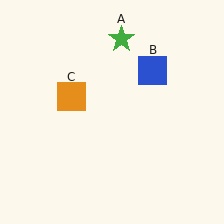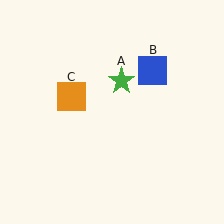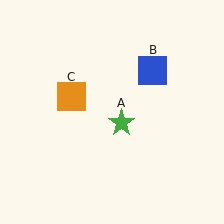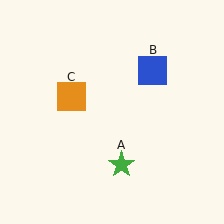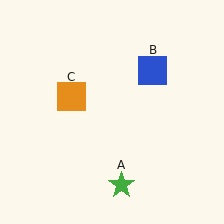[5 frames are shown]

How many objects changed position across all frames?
1 object changed position: green star (object A).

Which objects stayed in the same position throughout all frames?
Blue square (object B) and orange square (object C) remained stationary.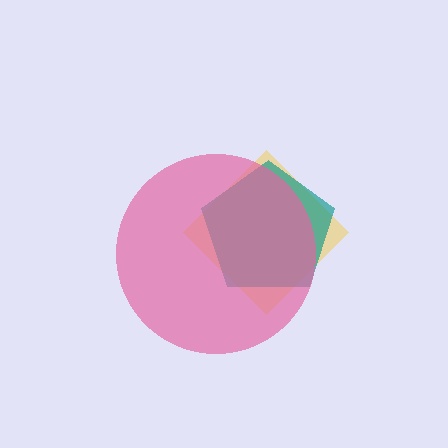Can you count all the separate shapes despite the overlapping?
Yes, there are 3 separate shapes.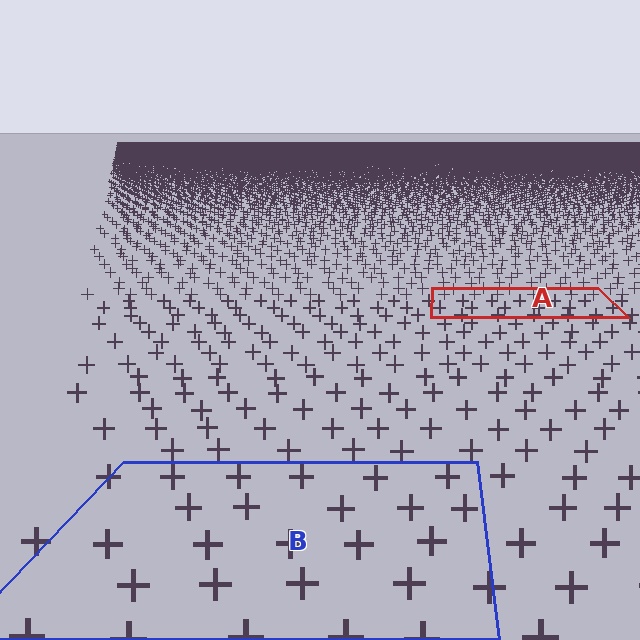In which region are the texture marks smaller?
The texture marks are smaller in region A, because it is farther away.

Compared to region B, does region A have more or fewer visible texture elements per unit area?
Region A has more texture elements per unit area — they are packed more densely because it is farther away.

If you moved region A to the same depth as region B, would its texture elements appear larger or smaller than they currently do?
They would appear larger. At a closer depth, the same texture elements are projected at a bigger on-screen size.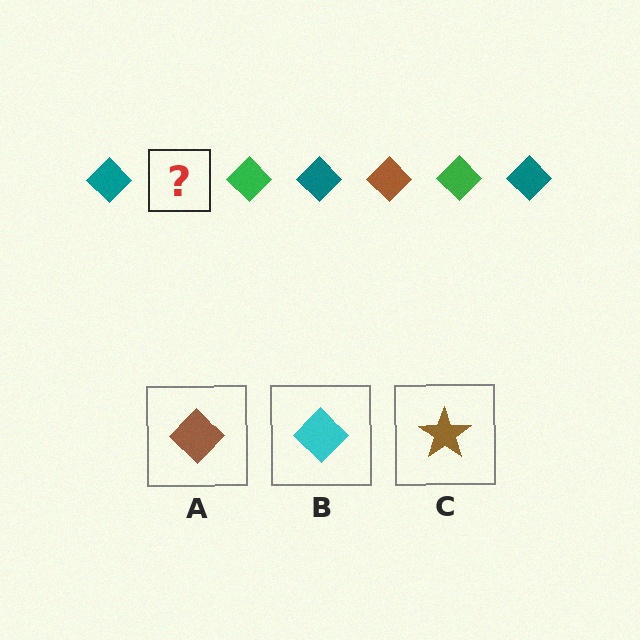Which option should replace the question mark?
Option A.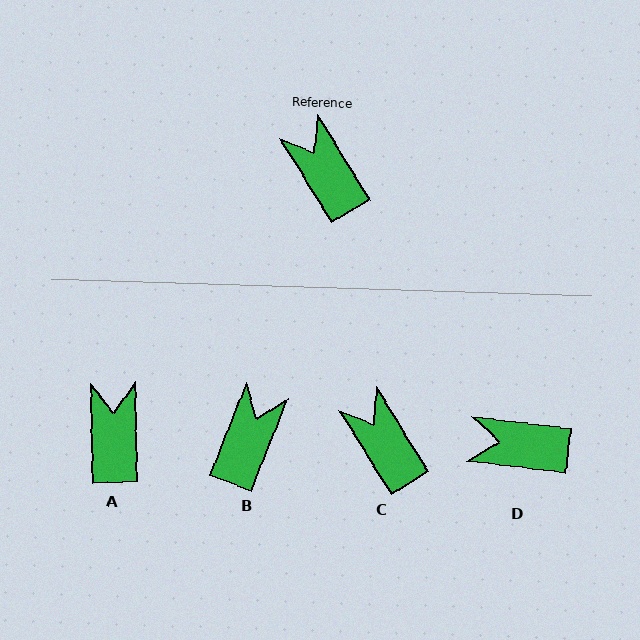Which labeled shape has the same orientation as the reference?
C.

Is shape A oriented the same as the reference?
No, it is off by about 30 degrees.